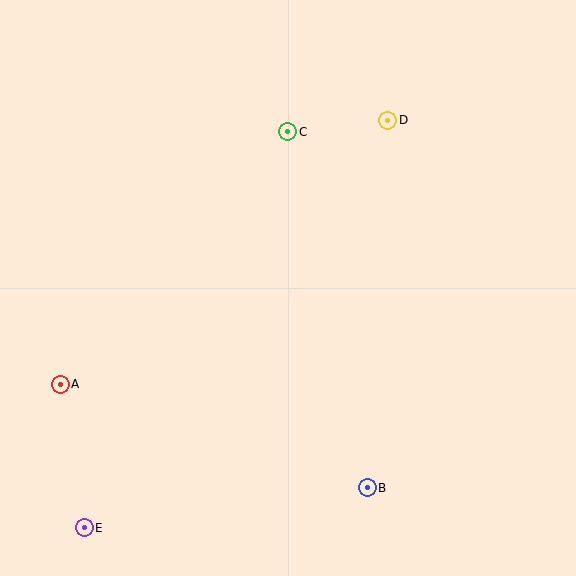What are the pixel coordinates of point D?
Point D is at (388, 120).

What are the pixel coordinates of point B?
Point B is at (367, 488).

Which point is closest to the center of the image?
Point C at (288, 132) is closest to the center.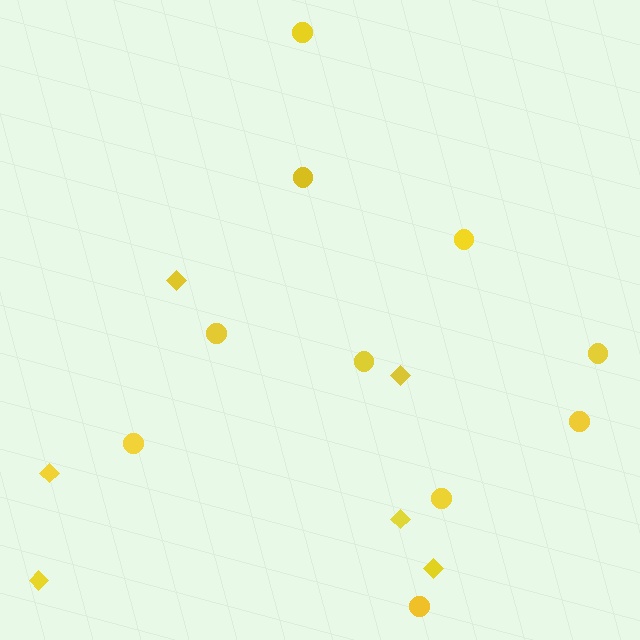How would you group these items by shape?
There are 2 groups: one group of circles (10) and one group of diamonds (6).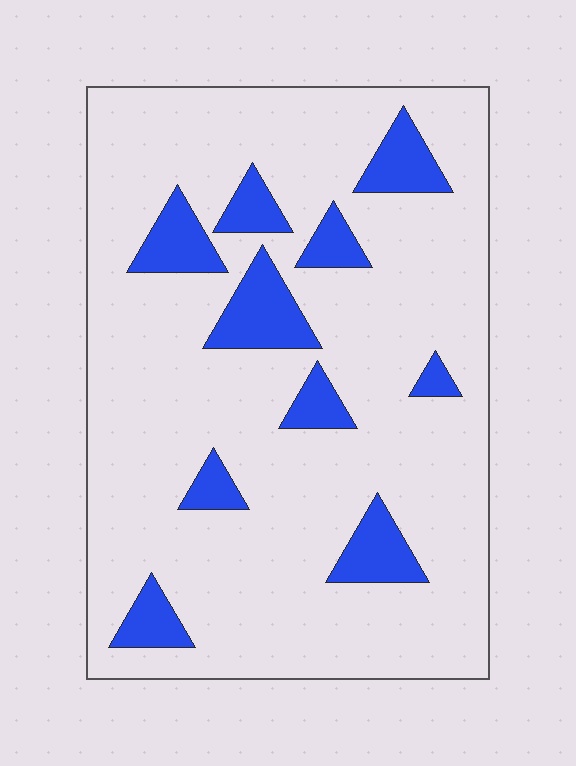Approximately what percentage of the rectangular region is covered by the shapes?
Approximately 15%.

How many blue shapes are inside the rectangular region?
10.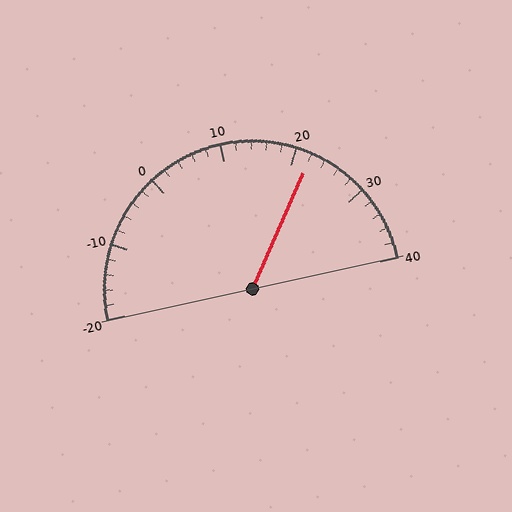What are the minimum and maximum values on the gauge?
The gauge ranges from -20 to 40.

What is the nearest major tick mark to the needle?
The nearest major tick mark is 20.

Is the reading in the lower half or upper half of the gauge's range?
The reading is in the upper half of the range (-20 to 40).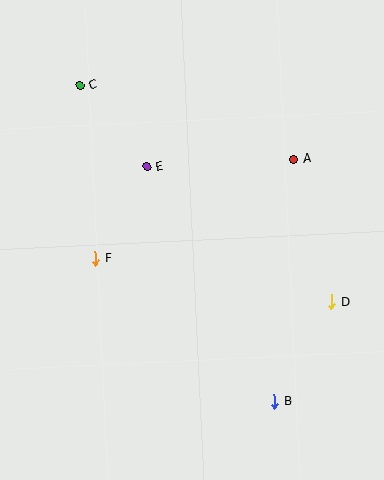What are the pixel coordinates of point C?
Point C is at (80, 85).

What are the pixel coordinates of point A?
Point A is at (294, 160).